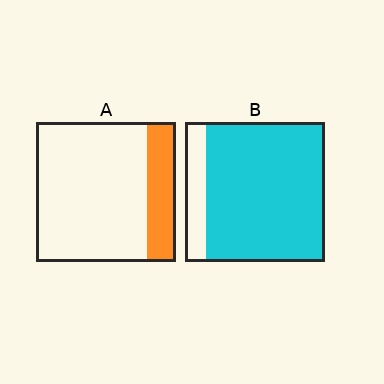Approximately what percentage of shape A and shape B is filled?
A is approximately 20% and B is approximately 85%.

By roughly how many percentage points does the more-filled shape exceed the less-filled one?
By roughly 65 percentage points (B over A).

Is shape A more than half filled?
No.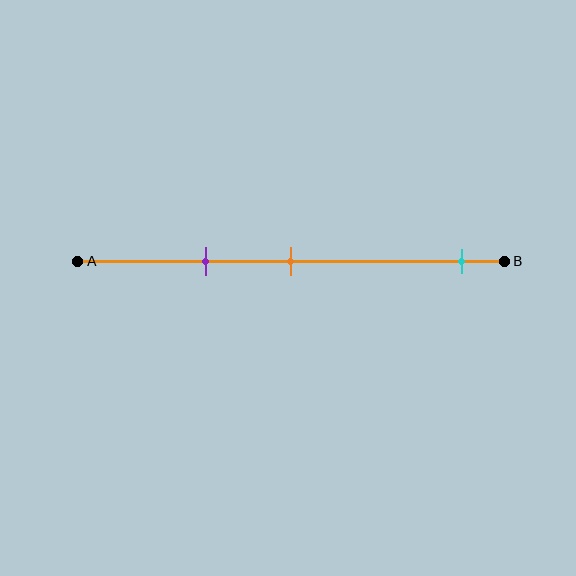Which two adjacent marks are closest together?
The purple and orange marks are the closest adjacent pair.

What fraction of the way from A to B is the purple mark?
The purple mark is approximately 30% (0.3) of the way from A to B.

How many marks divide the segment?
There are 3 marks dividing the segment.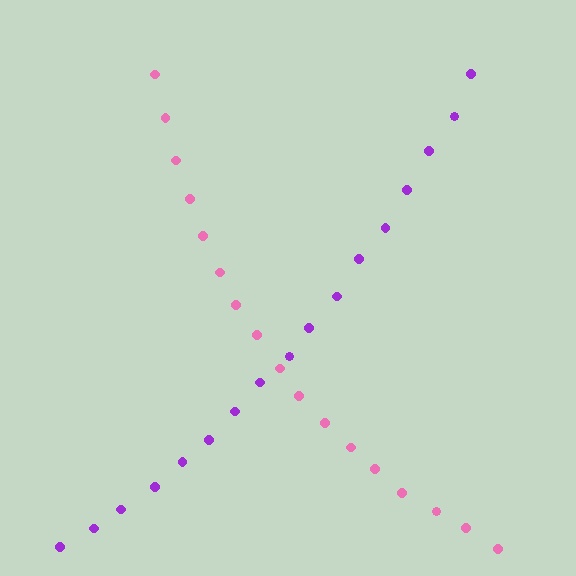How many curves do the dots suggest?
There are 2 distinct paths.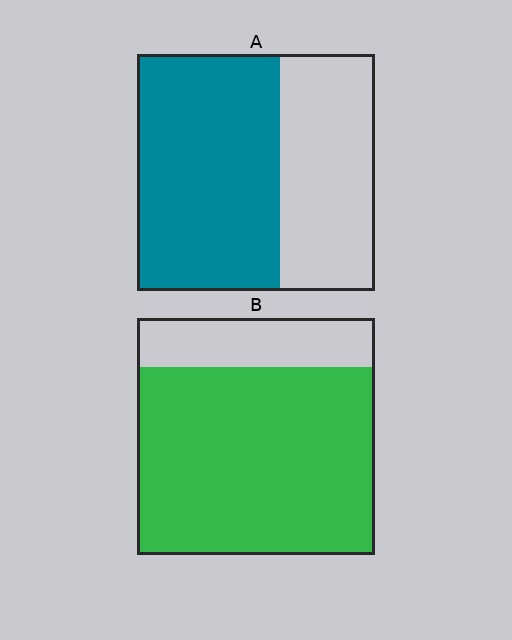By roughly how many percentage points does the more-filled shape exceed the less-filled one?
By roughly 20 percentage points (B over A).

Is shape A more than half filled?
Yes.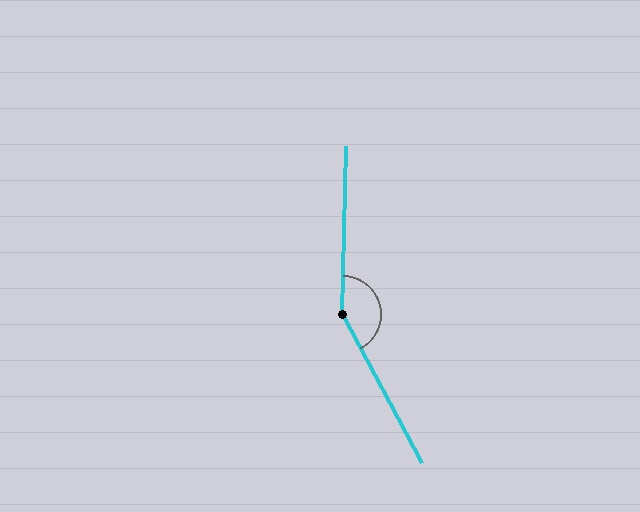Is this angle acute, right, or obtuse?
It is obtuse.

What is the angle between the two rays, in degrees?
Approximately 151 degrees.